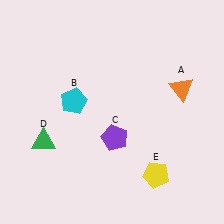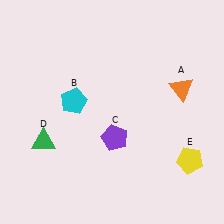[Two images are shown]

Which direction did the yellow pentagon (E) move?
The yellow pentagon (E) moved right.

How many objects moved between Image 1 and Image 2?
1 object moved between the two images.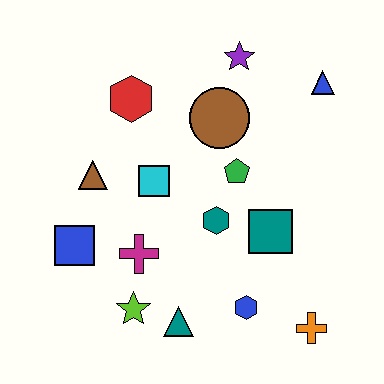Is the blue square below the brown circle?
Yes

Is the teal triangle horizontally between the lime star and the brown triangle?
No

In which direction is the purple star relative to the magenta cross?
The purple star is above the magenta cross.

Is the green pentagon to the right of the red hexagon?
Yes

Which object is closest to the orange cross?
The blue hexagon is closest to the orange cross.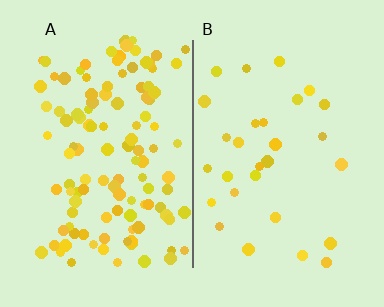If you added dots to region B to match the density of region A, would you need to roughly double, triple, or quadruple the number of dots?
Approximately quadruple.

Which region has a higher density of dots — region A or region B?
A (the left).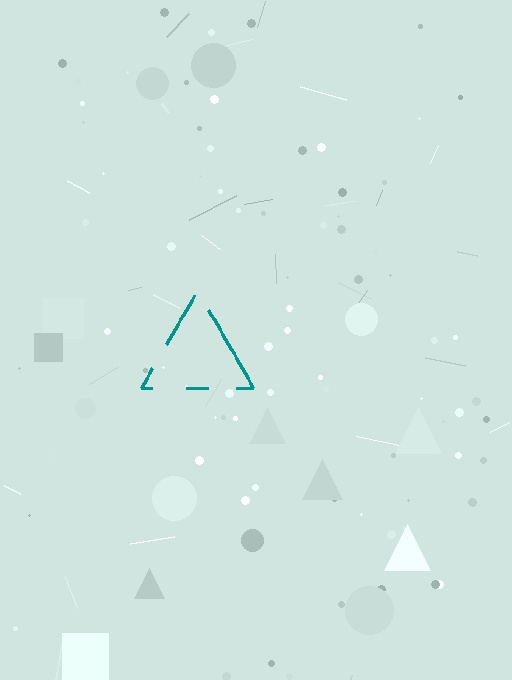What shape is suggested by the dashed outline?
The dashed outline suggests a triangle.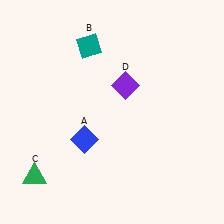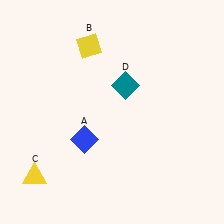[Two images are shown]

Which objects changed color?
B changed from teal to yellow. C changed from green to yellow. D changed from purple to teal.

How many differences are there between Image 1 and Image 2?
There are 3 differences between the two images.